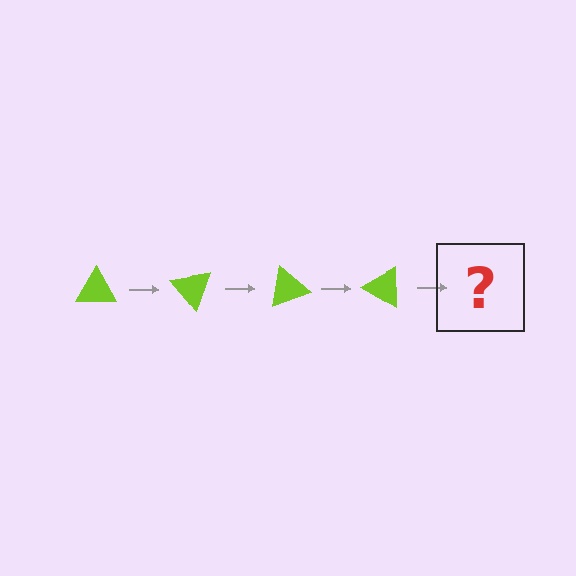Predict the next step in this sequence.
The next step is a lime triangle rotated 200 degrees.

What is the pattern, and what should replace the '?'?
The pattern is that the triangle rotates 50 degrees each step. The '?' should be a lime triangle rotated 200 degrees.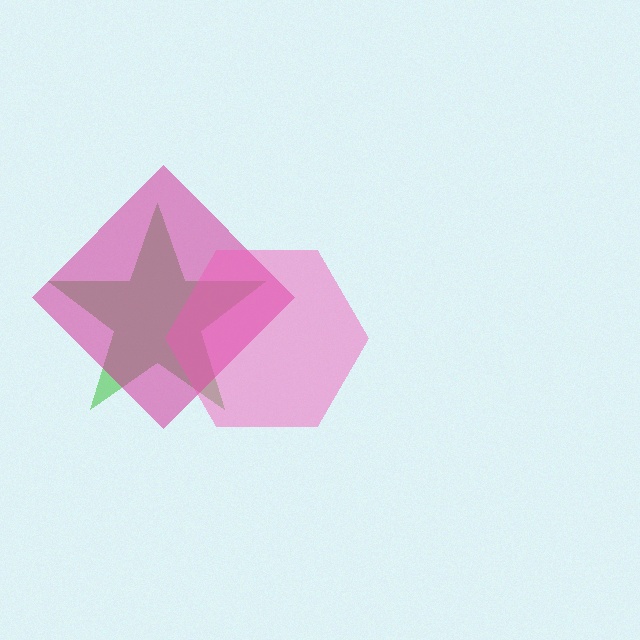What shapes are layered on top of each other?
The layered shapes are: a green star, a magenta diamond, a pink hexagon.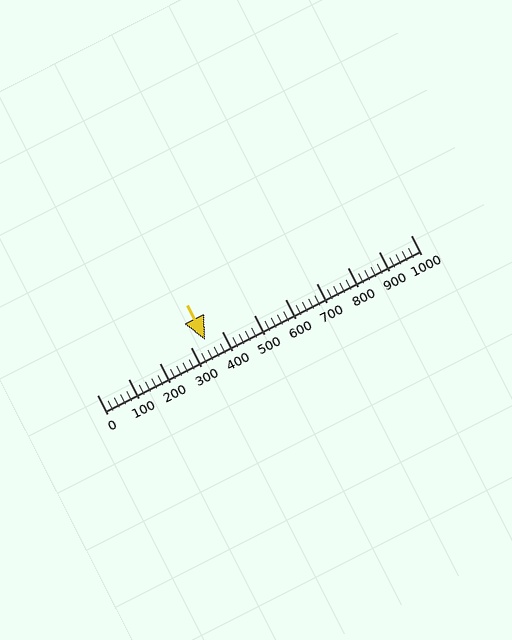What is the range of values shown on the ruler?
The ruler shows values from 0 to 1000.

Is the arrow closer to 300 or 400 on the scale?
The arrow is closer to 300.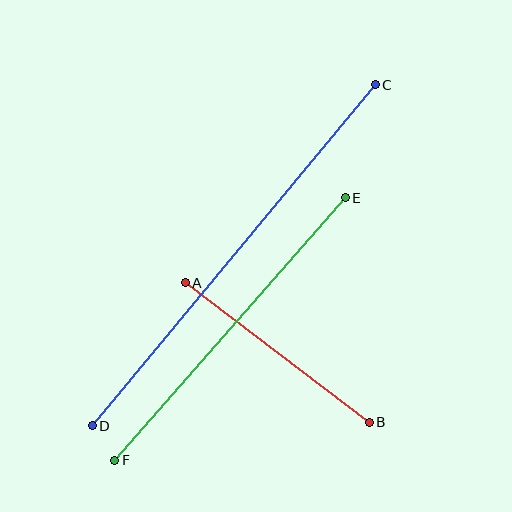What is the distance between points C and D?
The distance is approximately 443 pixels.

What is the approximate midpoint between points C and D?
The midpoint is at approximately (234, 255) pixels.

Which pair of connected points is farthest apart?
Points C and D are farthest apart.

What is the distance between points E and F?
The distance is approximately 349 pixels.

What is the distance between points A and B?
The distance is approximately 231 pixels.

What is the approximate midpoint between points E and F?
The midpoint is at approximately (230, 329) pixels.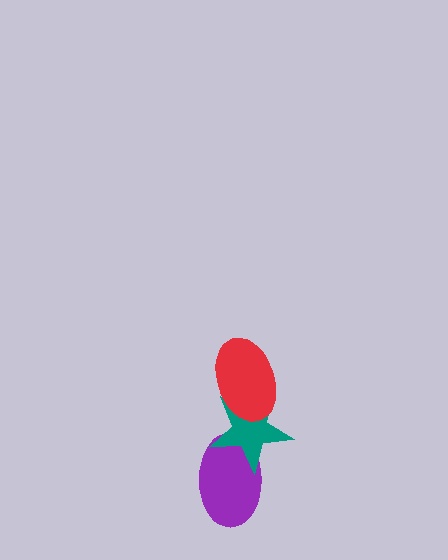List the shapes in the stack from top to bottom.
From top to bottom: the red ellipse, the teal star, the purple ellipse.